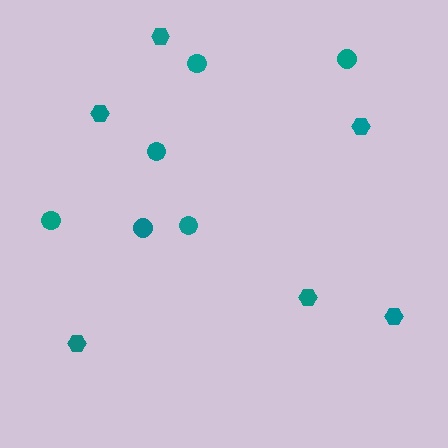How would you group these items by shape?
There are 2 groups: one group of circles (6) and one group of hexagons (6).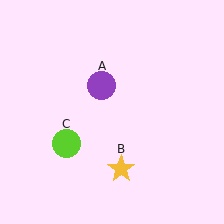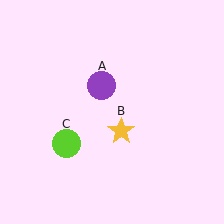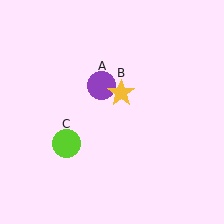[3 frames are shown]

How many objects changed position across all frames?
1 object changed position: yellow star (object B).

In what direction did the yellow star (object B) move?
The yellow star (object B) moved up.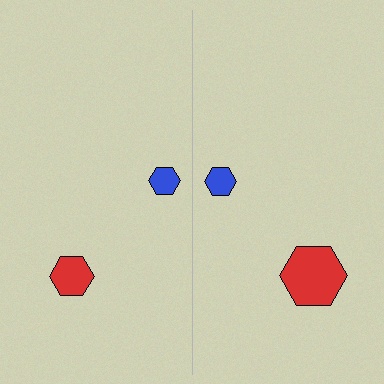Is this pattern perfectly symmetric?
No, the pattern is not perfectly symmetric. The red hexagon on the right side has a different size than its mirror counterpart.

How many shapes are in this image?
There are 4 shapes in this image.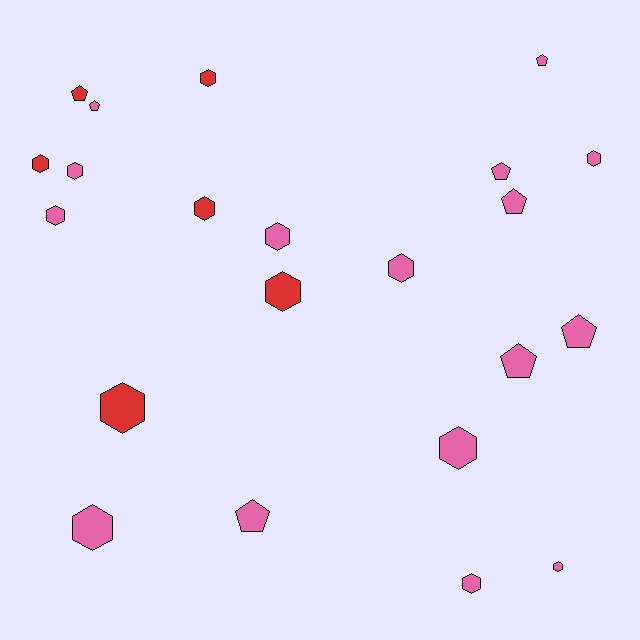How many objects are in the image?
There are 22 objects.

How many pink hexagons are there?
There are 9 pink hexagons.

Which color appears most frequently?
Pink, with 16 objects.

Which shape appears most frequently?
Hexagon, with 14 objects.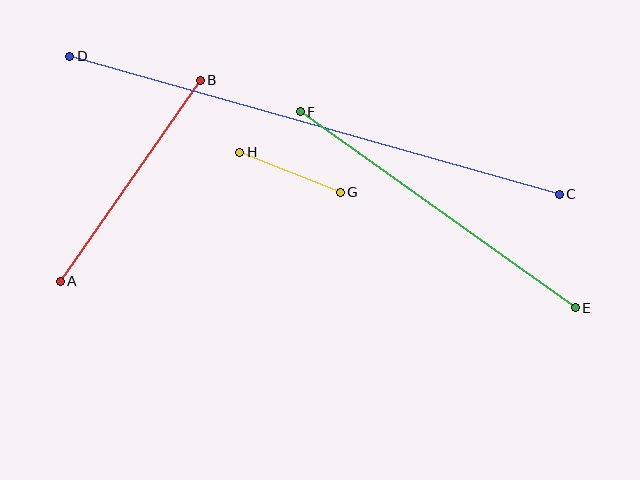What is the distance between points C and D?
The distance is approximately 508 pixels.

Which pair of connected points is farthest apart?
Points C and D are farthest apart.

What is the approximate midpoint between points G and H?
The midpoint is at approximately (290, 172) pixels.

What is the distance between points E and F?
The distance is approximately 337 pixels.